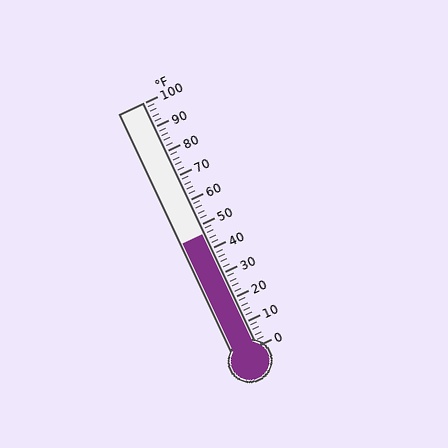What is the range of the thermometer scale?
The thermometer scale ranges from 0°F to 100°F.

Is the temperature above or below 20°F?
The temperature is above 20°F.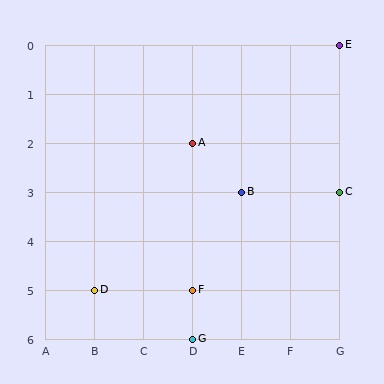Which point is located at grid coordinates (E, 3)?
Point B is at (E, 3).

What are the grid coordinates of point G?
Point G is at grid coordinates (D, 6).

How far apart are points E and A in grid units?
Points E and A are 3 columns and 2 rows apart (about 3.6 grid units diagonally).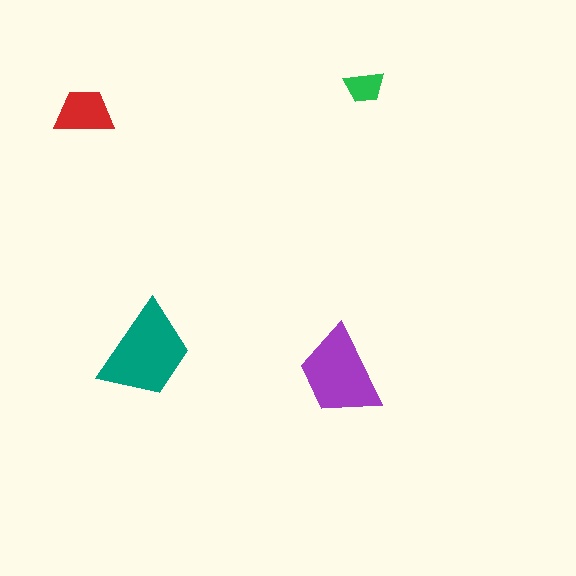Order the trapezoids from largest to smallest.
the teal one, the purple one, the red one, the green one.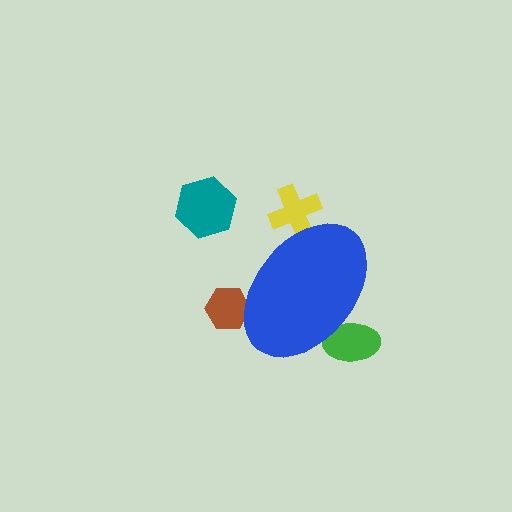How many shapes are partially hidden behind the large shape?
3 shapes are partially hidden.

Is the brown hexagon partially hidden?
Yes, the brown hexagon is partially hidden behind the blue ellipse.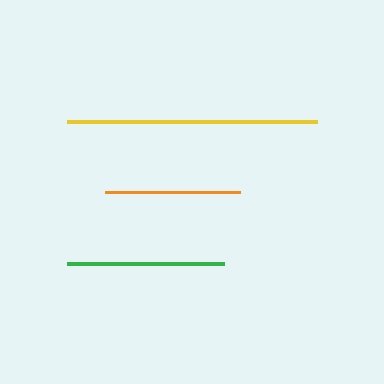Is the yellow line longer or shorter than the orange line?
The yellow line is longer than the orange line.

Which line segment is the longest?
The yellow line is the longest at approximately 249 pixels.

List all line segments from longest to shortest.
From longest to shortest: yellow, green, orange.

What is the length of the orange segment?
The orange segment is approximately 135 pixels long.